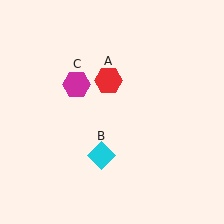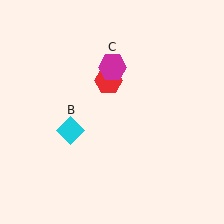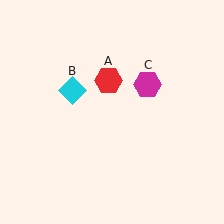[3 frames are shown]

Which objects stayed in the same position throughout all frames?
Red hexagon (object A) remained stationary.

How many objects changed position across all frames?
2 objects changed position: cyan diamond (object B), magenta hexagon (object C).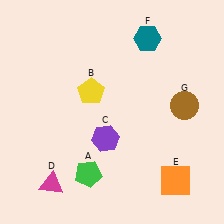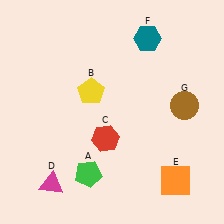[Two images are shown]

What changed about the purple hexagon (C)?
In Image 1, C is purple. In Image 2, it changed to red.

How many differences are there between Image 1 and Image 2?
There is 1 difference between the two images.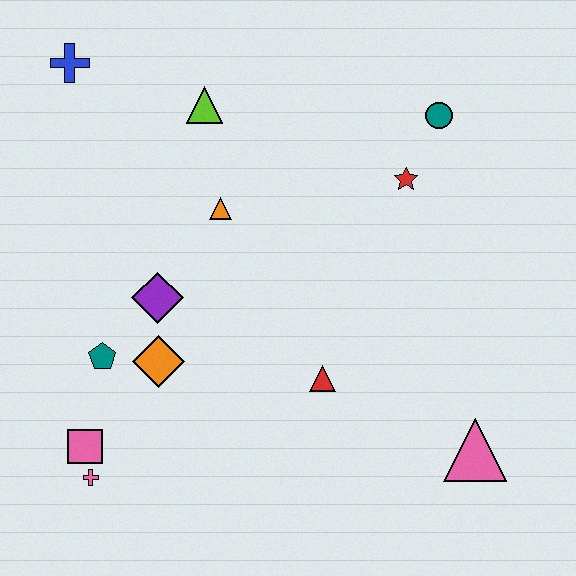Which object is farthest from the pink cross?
The teal circle is farthest from the pink cross.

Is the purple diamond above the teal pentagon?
Yes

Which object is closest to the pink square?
The pink cross is closest to the pink square.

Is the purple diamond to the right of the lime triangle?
No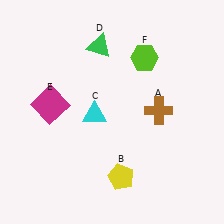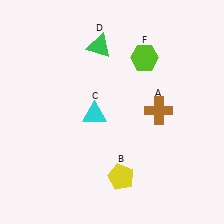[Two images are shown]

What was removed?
The magenta square (E) was removed in Image 2.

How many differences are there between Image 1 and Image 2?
There is 1 difference between the two images.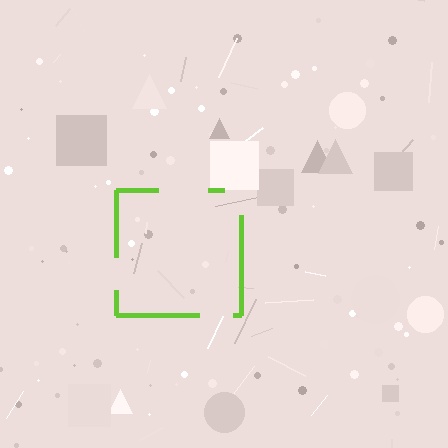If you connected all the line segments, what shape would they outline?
They would outline a square.